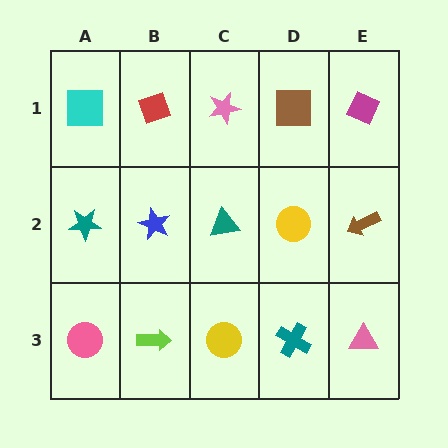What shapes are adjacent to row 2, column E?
A magenta diamond (row 1, column E), a pink triangle (row 3, column E), a yellow circle (row 2, column D).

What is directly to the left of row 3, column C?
A lime arrow.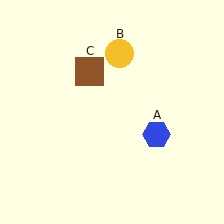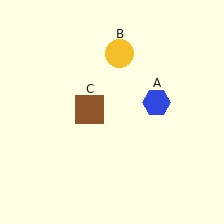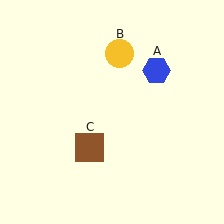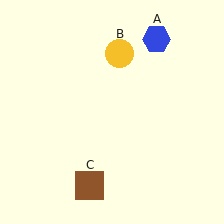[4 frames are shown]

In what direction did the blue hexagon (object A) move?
The blue hexagon (object A) moved up.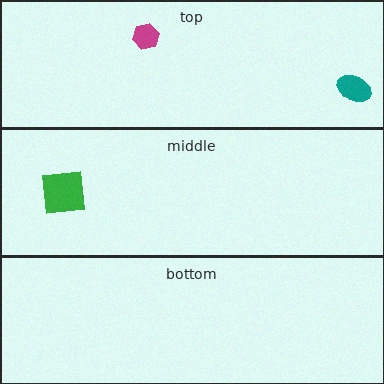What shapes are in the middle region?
The green square.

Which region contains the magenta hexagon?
The top region.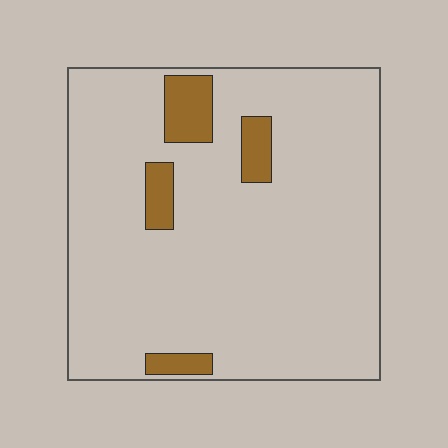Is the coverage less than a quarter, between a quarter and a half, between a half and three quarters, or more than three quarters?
Less than a quarter.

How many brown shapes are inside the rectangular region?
4.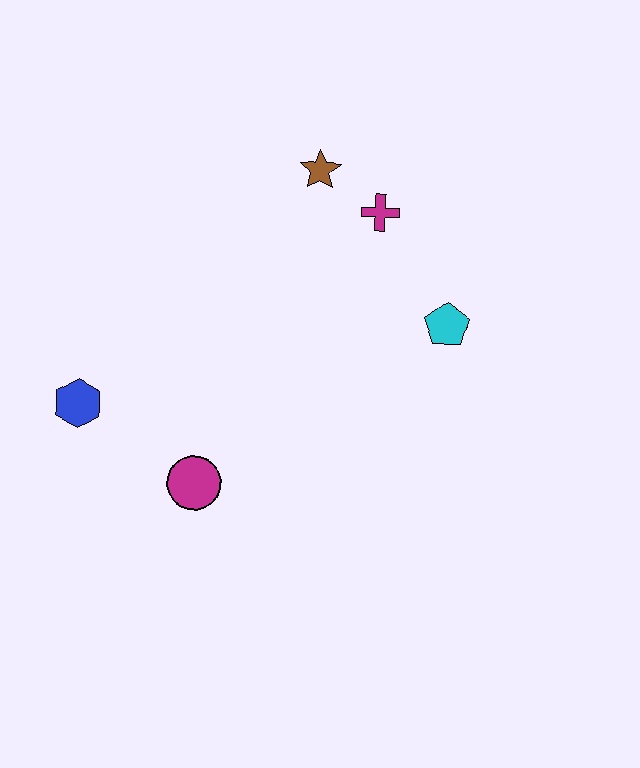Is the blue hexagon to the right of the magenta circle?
No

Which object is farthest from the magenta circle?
The brown star is farthest from the magenta circle.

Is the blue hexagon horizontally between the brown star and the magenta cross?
No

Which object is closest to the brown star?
The magenta cross is closest to the brown star.